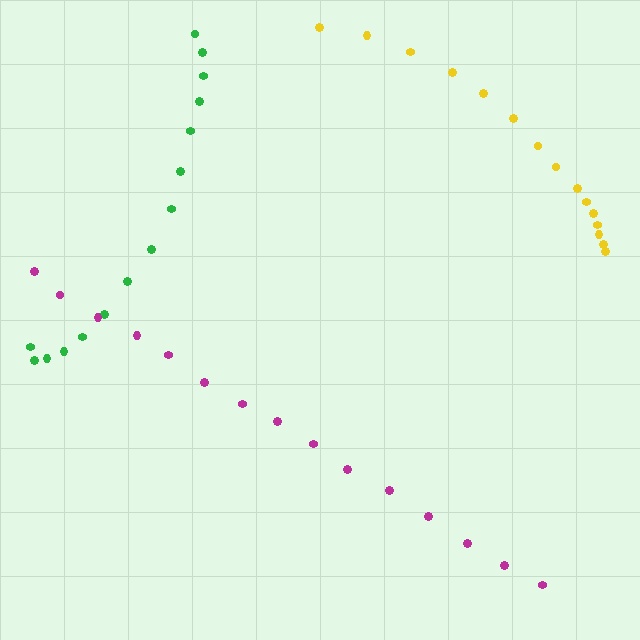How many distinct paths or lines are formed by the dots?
There are 3 distinct paths.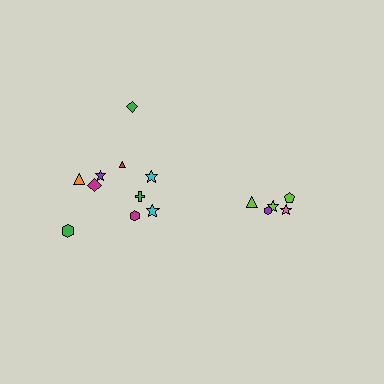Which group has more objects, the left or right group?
The left group.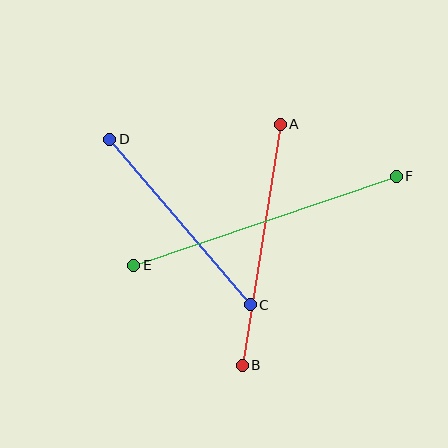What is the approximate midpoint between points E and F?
The midpoint is at approximately (265, 221) pixels.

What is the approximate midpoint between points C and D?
The midpoint is at approximately (180, 222) pixels.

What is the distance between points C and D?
The distance is approximately 217 pixels.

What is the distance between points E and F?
The distance is approximately 277 pixels.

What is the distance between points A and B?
The distance is approximately 244 pixels.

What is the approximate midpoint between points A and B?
The midpoint is at approximately (261, 245) pixels.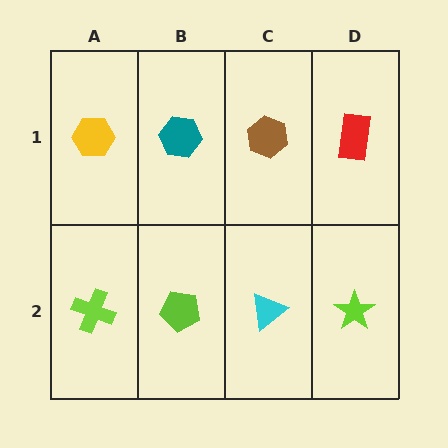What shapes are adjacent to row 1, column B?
A lime pentagon (row 2, column B), a yellow hexagon (row 1, column A), a brown hexagon (row 1, column C).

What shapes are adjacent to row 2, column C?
A brown hexagon (row 1, column C), a lime pentagon (row 2, column B), a lime star (row 2, column D).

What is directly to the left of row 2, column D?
A cyan triangle.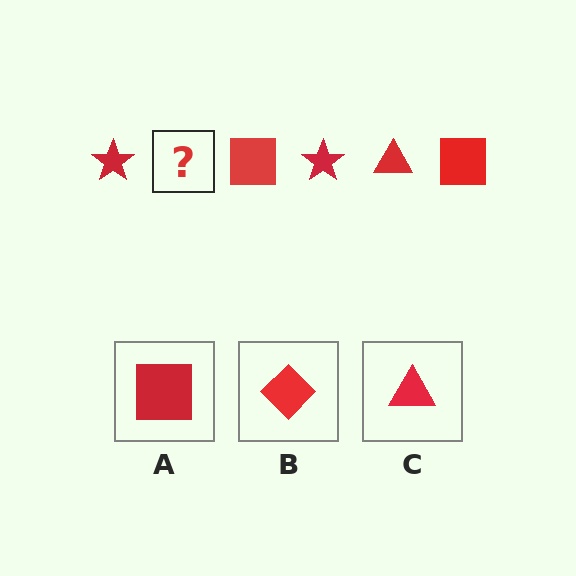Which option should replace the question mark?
Option C.